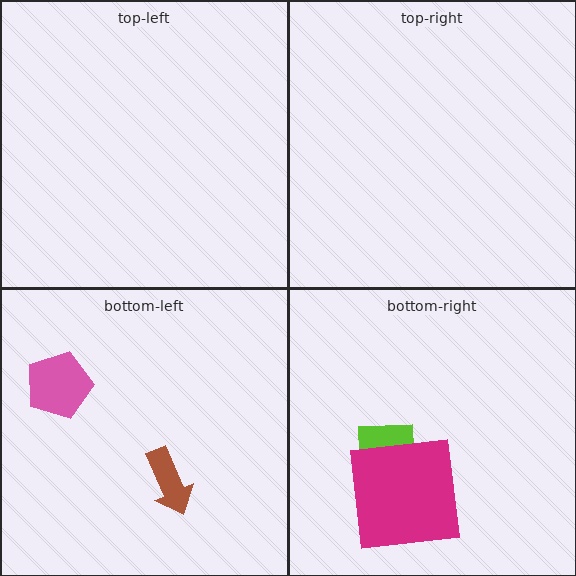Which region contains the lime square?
The bottom-right region.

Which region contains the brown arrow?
The bottom-left region.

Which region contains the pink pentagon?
The bottom-left region.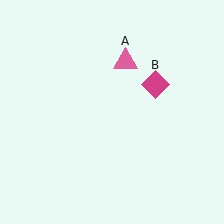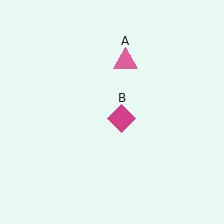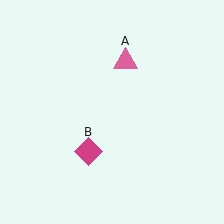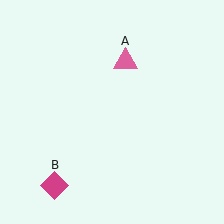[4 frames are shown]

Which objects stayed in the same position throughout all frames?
Pink triangle (object A) remained stationary.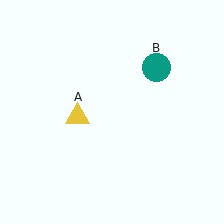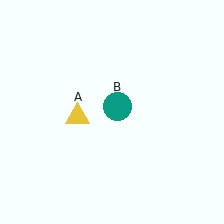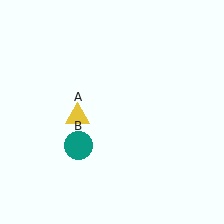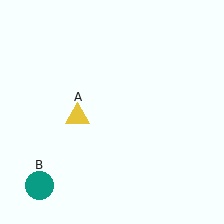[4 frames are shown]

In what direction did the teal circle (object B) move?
The teal circle (object B) moved down and to the left.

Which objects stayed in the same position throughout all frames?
Yellow triangle (object A) remained stationary.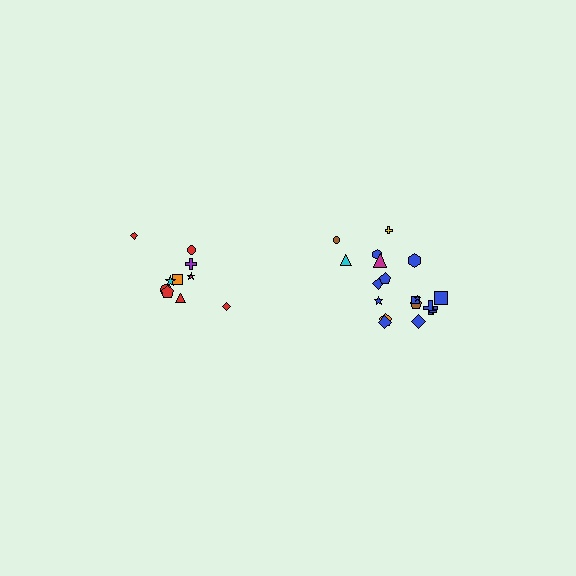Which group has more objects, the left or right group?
The right group.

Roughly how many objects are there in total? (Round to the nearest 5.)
Roughly 30 objects in total.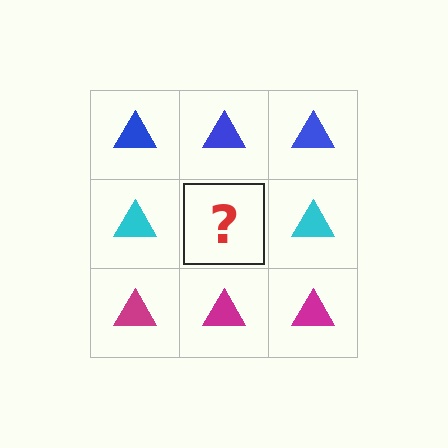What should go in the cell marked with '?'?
The missing cell should contain a cyan triangle.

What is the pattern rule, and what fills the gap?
The rule is that each row has a consistent color. The gap should be filled with a cyan triangle.